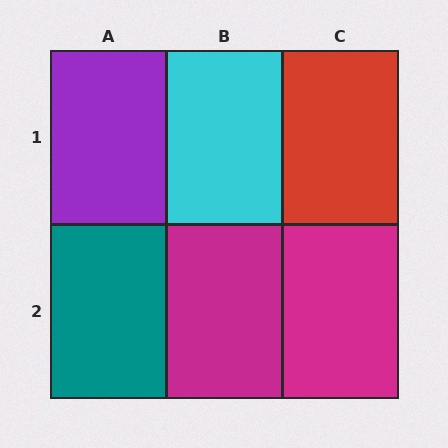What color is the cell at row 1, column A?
Purple.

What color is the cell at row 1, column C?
Red.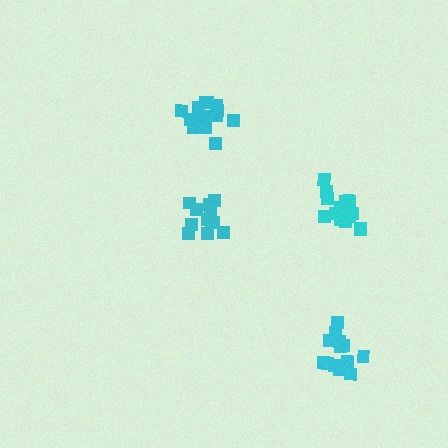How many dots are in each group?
Group 1: 12 dots, Group 2: 14 dots, Group 3: 15 dots, Group 4: 13 dots (54 total).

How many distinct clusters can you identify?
There are 4 distinct clusters.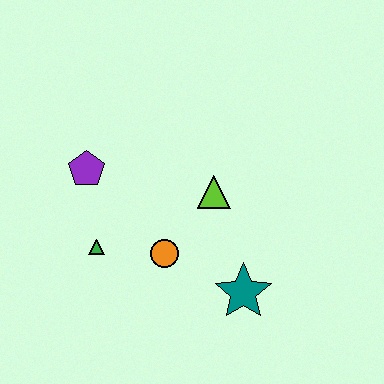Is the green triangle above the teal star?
Yes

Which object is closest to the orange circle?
The green triangle is closest to the orange circle.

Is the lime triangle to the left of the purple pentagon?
No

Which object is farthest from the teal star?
The purple pentagon is farthest from the teal star.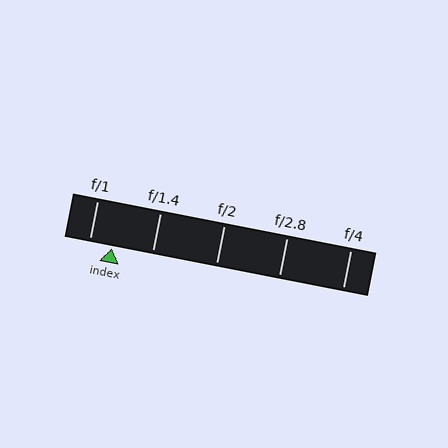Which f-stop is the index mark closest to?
The index mark is closest to f/1.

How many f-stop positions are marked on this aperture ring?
There are 5 f-stop positions marked.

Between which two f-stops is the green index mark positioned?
The index mark is between f/1 and f/1.4.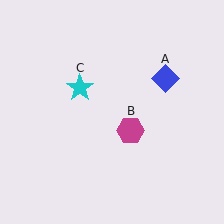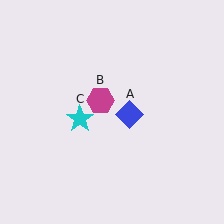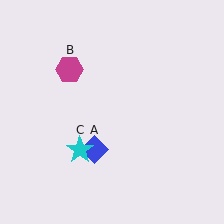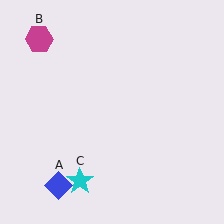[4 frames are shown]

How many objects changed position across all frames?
3 objects changed position: blue diamond (object A), magenta hexagon (object B), cyan star (object C).